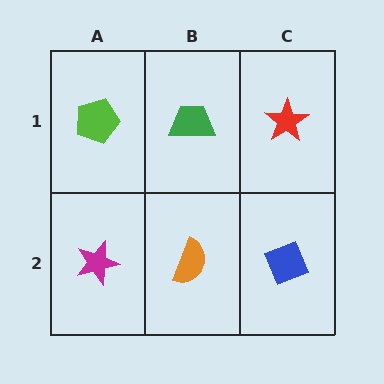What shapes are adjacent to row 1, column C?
A blue diamond (row 2, column C), a green trapezoid (row 1, column B).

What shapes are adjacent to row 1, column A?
A magenta star (row 2, column A), a green trapezoid (row 1, column B).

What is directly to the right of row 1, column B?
A red star.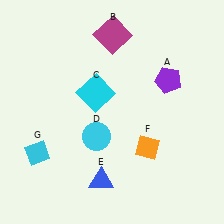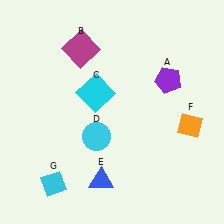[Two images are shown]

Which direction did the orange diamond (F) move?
The orange diamond (F) moved right.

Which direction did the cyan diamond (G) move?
The cyan diamond (G) moved down.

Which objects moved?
The objects that moved are: the magenta square (B), the orange diamond (F), the cyan diamond (G).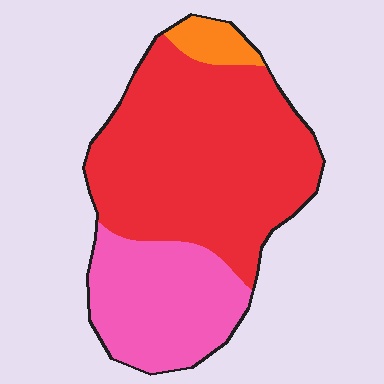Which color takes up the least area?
Orange, at roughly 5%.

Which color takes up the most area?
Red, at roughly 65%.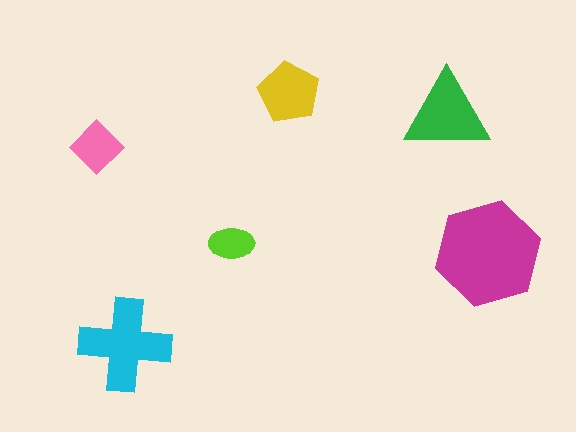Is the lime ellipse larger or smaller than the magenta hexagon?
Smaller.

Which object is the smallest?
The lime ellipse.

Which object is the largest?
The magenta hexagon.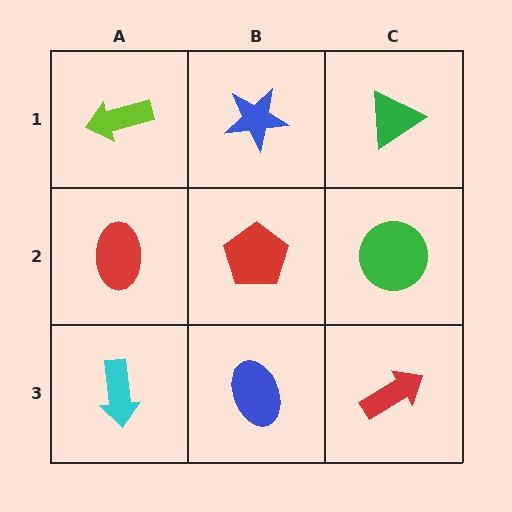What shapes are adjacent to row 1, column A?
A red ellipse (row 2, column A), a blue star (row 1, column B).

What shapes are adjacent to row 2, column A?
A lime arrow (row 1, column A), a cyan arrow (row 3, column A), a red pentagon (row 2, column B).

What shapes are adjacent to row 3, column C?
A green circle (row 2, column C), a blue ellipse (row 3, column B).